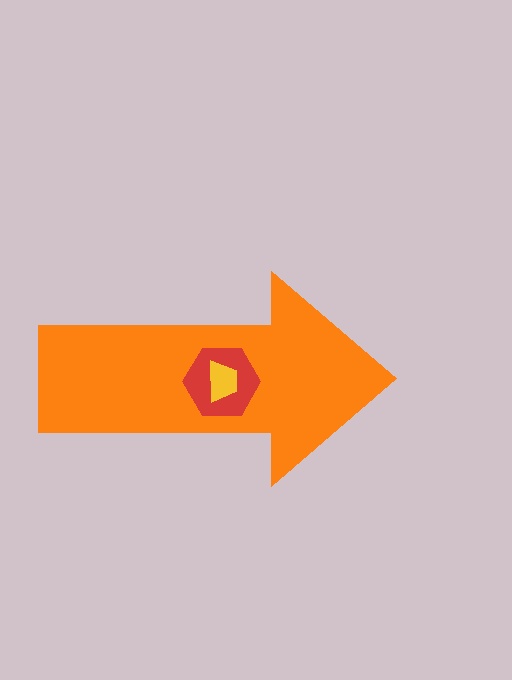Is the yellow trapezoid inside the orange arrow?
Yes.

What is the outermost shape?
The orange arrow.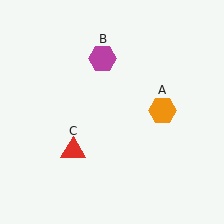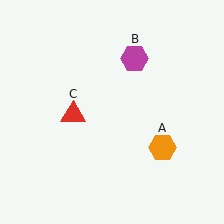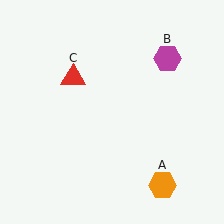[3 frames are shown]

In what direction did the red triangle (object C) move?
The red triangle (object C) moved up.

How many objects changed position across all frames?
3 objects changed position: orange hexagon (object A), magenta hexagon (object B), red triangle (object C).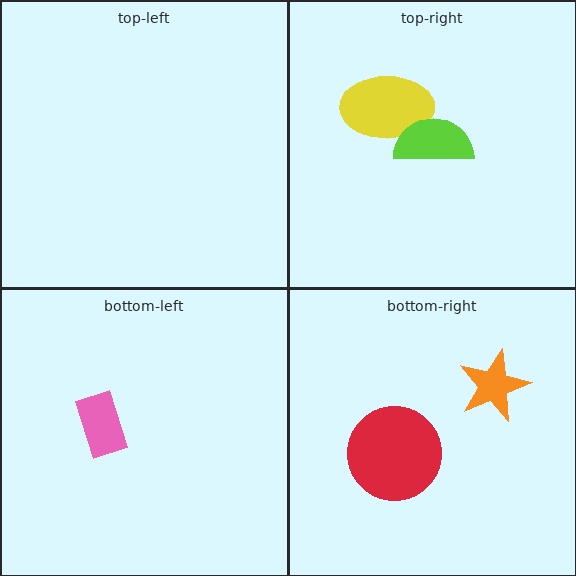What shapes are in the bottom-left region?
The pink rectangle.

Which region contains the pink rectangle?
The bottom-left region.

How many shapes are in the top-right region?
2.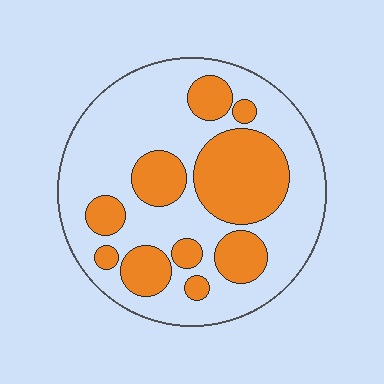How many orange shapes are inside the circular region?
10.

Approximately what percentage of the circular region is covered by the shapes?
Approximately 35%.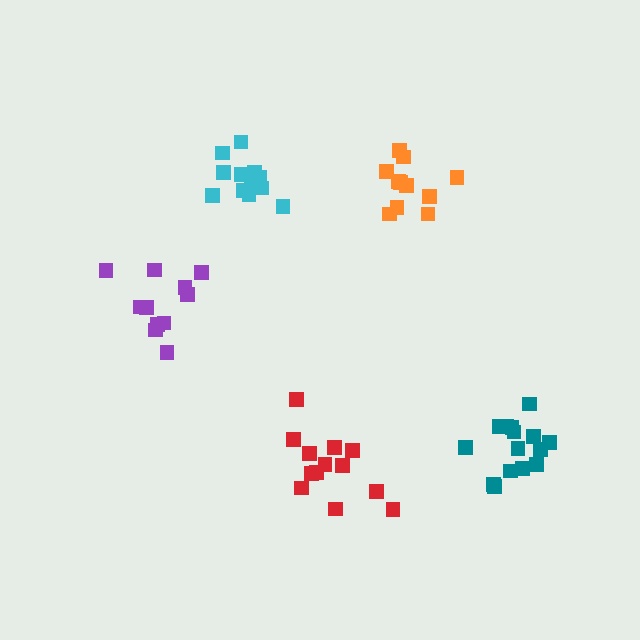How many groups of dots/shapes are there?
There are 5 groups.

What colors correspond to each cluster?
The clusters are colored: purple, red, cyan, teal, orange.